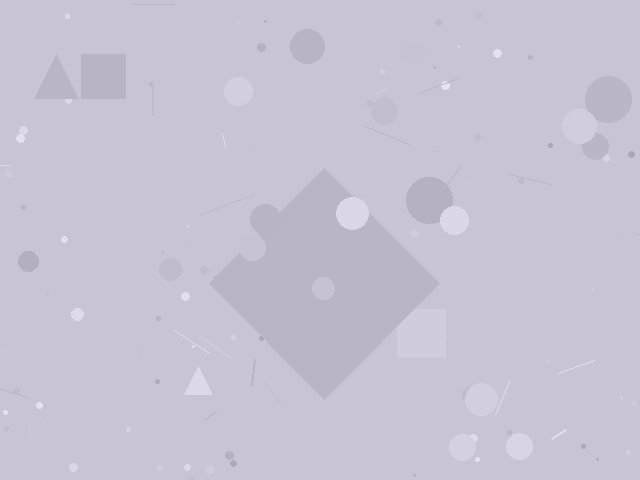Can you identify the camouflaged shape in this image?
The camouflaged shape is a diamond.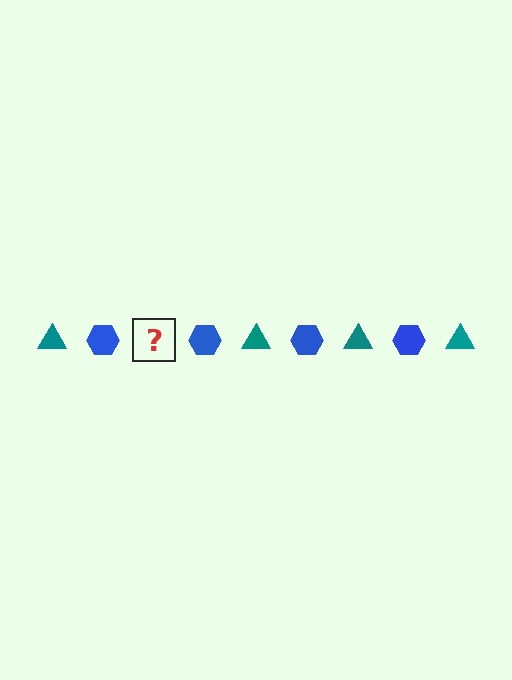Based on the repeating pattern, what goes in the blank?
The blank should be a teal triangle.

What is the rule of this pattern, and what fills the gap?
The rule is that the pattern alternates between teal triangle and blue hexagon. The gap should be filled with a teal triangle.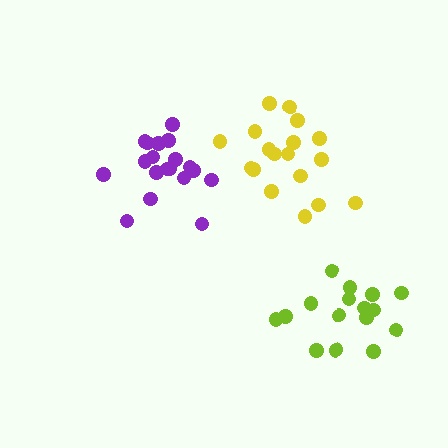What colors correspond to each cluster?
The clusters are colored: yellow, purple, lime.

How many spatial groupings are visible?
There are 3 spatial groupings.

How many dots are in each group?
Group 1: 18 dots, Group 2: 19 dots, Group 3: 16 dots (53 total).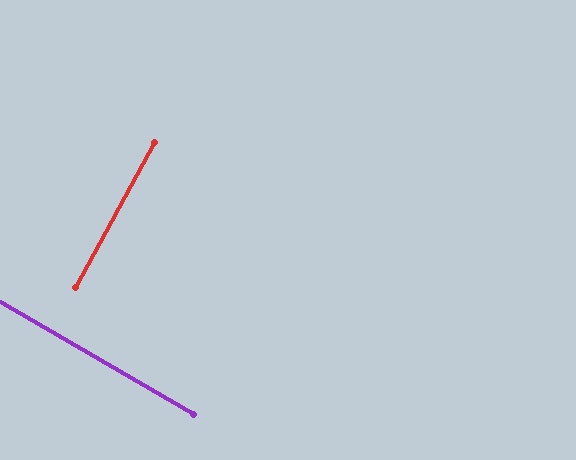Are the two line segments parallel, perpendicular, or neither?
Perpendicular — they meet at approximately 89°.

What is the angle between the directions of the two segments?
Approximately 89 degrees.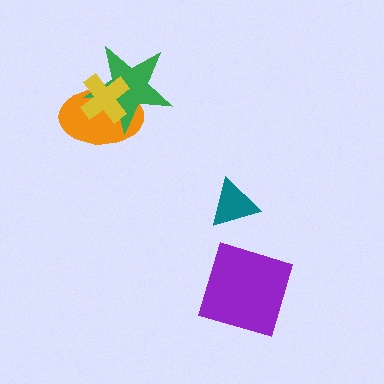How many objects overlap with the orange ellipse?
2 objects overlap with the orange ellipse.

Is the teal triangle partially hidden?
No, no other shape covers it.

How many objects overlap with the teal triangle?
0 objects overlap with the teal triangle.